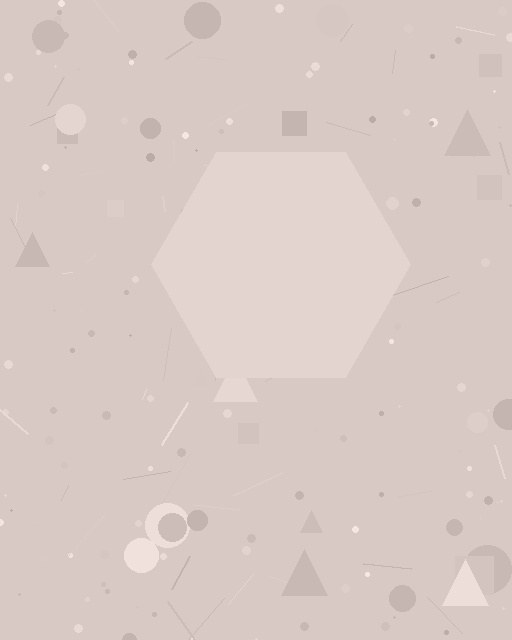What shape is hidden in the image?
A hexagon is hidden in the image.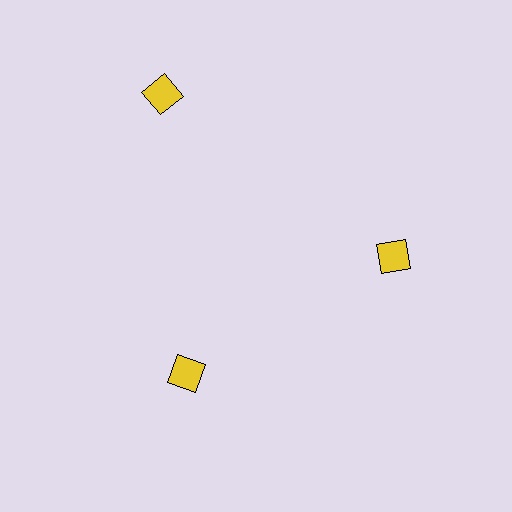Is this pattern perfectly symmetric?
No. The 3 yellow diamonds are arranged in a ring, but one element near the 11 o'clock position is pushed outward from the center, breaking the 3-fold rotational symmetry.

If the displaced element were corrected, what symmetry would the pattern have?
It would have 3-fold rotational symmetry — the pattern would map onto itself every 120 degrees.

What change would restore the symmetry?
The symmetry would be restored by moving it inward, back onto the ring so that all 3 diamonds sit at equal angles and equal distance from the center.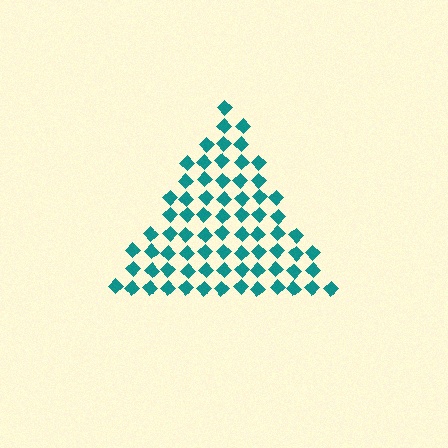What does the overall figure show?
The overall figure shows a triangle.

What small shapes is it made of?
It is made of small diamonds.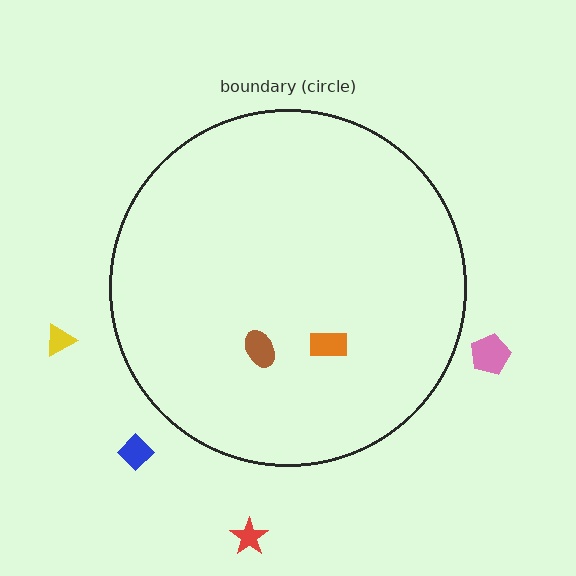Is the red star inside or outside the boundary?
Outside.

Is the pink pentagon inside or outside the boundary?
Outside.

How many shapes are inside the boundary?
2 inside, 4 outside.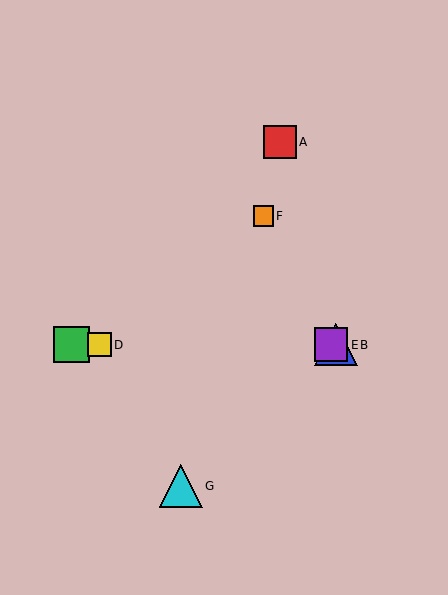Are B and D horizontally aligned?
Yes, both are at y≈345.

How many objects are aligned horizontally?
4 objects (B, C, D, E) are aligned horizontally.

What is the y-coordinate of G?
Object G is at y≈486.